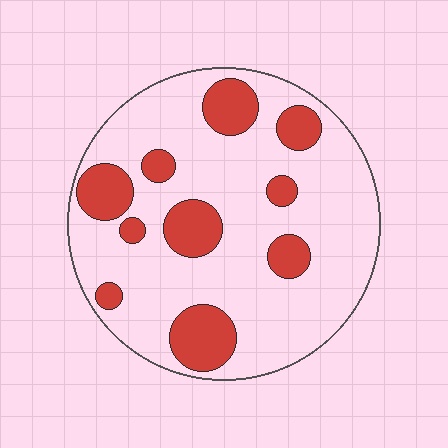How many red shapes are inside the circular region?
10.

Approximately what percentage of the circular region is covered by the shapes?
Approximately 25%.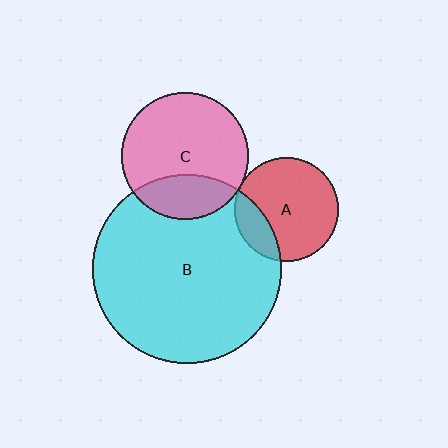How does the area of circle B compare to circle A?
Approximately 3.3 times.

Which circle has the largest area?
Circle B (cyan).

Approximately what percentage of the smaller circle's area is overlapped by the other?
Approximately 25%.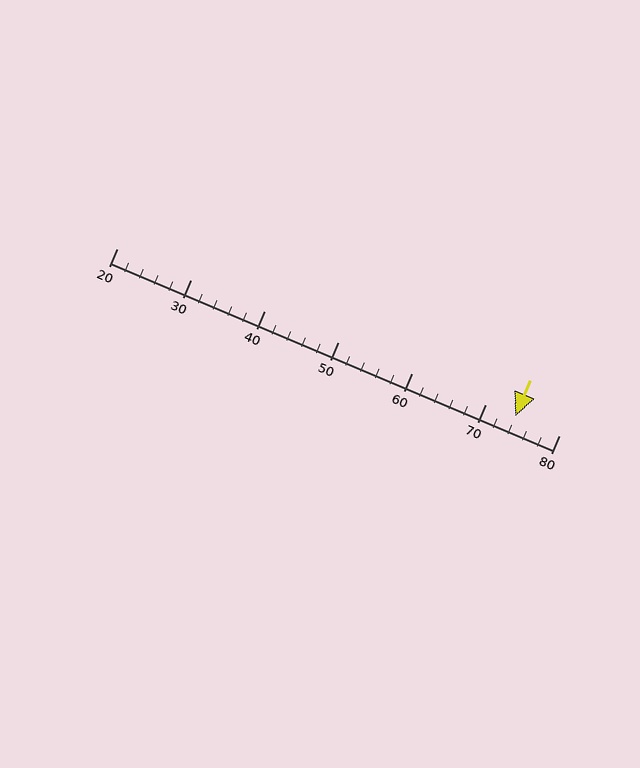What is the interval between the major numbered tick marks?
The major tick marks are spaced 10 units apart.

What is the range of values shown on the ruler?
The ruler shows values from 20 to 80.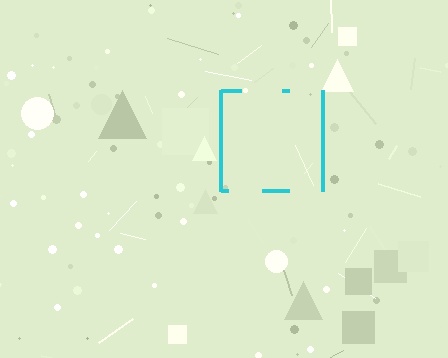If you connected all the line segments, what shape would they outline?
They would outline a square.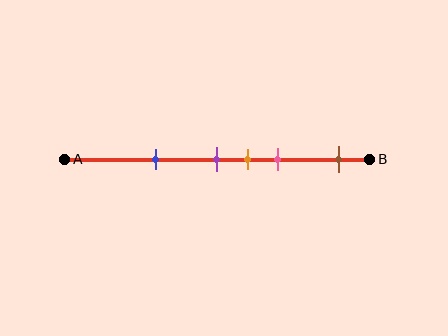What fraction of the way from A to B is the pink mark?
The pink mark is approximately 70% (0.7) of the way from A to B.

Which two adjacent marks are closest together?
The purple and orange marks are the closest adjacent pair.